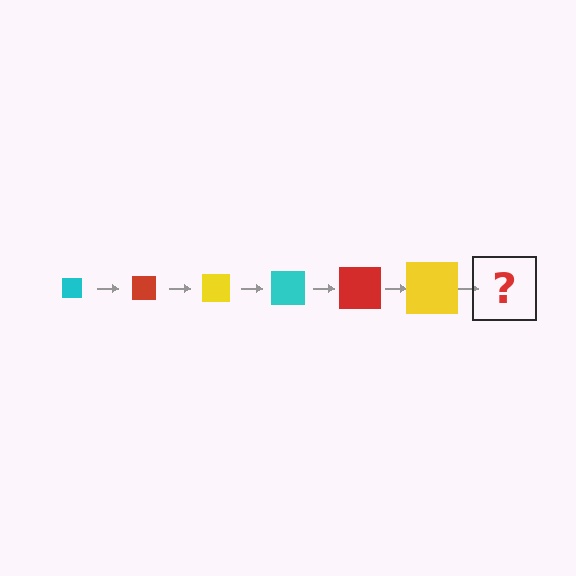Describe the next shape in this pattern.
It should be a cyan square, larger than the previous one.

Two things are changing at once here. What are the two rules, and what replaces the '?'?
The two rules are that the square grows larger each step and the color cycles through cyan, red, and yellow. The '?' should be a cyan square, larger than the previous one.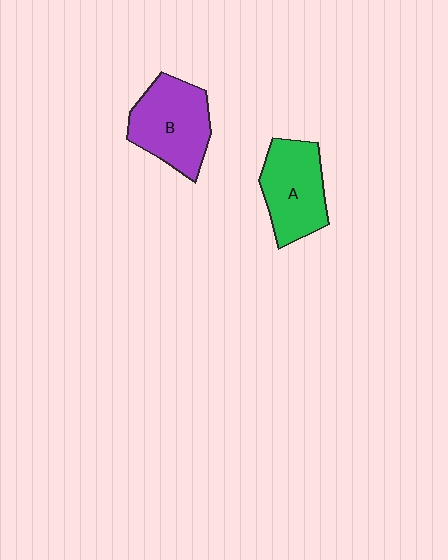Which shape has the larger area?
Shape B (purple).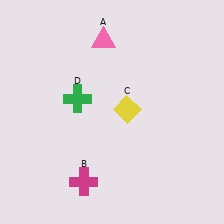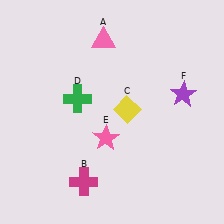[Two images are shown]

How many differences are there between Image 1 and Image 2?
There are 2 differences between the two images.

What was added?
A pink star (E), a purple star (F) were added in Image 2.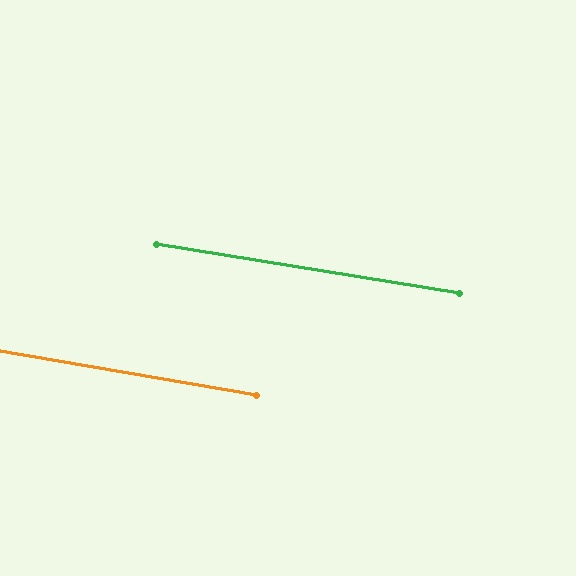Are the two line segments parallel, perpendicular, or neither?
Parallel — their directions differ by only 0.3°.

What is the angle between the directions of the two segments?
Approximately 0 degrees.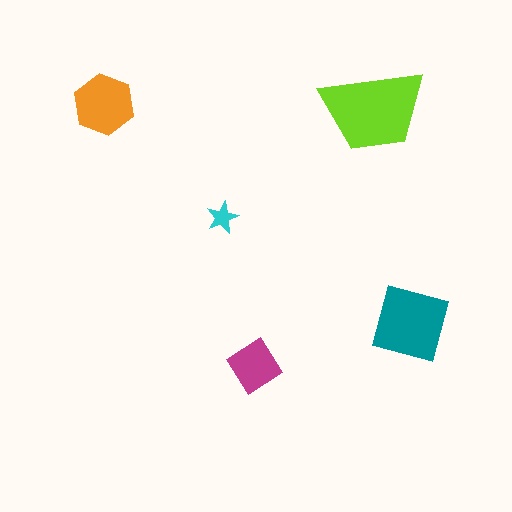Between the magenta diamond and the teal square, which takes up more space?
The teal square.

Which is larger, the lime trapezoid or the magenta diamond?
The lime trapezoid.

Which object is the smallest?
The cyan star.